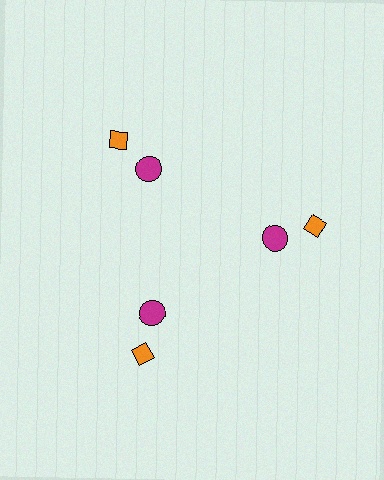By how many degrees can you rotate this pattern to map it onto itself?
The pattern maps onto itself every 120 degrees of rotation.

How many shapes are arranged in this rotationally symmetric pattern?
There are 6 shapes, arranged in 3 groups of 2.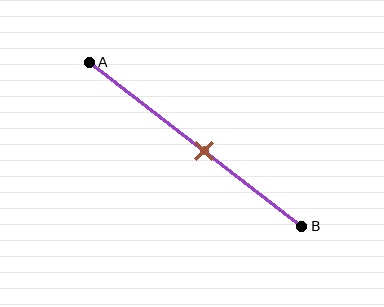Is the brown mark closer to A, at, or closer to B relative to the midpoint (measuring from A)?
The brown mark is closer to point B than the midpoint of segment AB.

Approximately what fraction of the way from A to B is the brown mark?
The brown mark is approximately 55% of the way from A to B.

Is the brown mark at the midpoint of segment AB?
No, the mark is at about 55% from A, not at the 50% midpoint.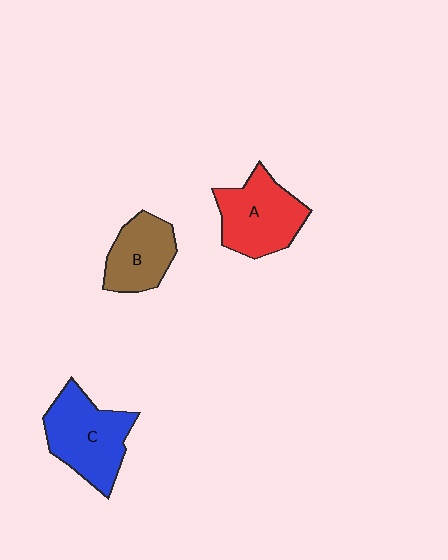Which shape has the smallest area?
Shape B (brown).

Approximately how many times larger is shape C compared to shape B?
Approximately 1.4 times.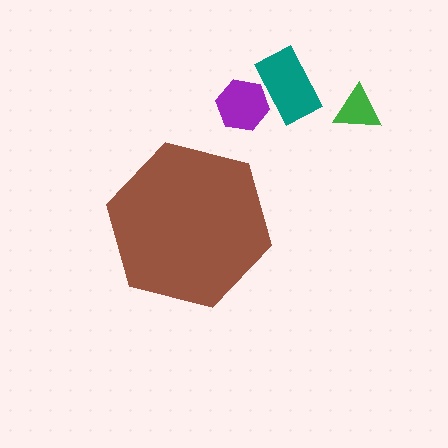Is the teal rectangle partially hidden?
No, the teal rectangle is fully visible.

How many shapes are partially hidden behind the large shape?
0 shapes are partially hidden.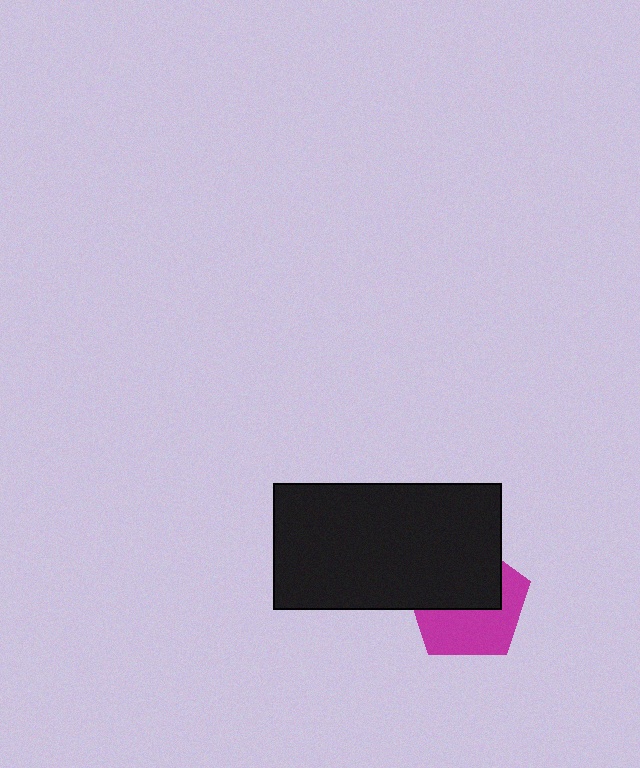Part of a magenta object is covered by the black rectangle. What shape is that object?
It is a pentagon.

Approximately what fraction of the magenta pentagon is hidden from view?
Roughly 50% of the magenta pentagon is hidden behind the black rectangle.